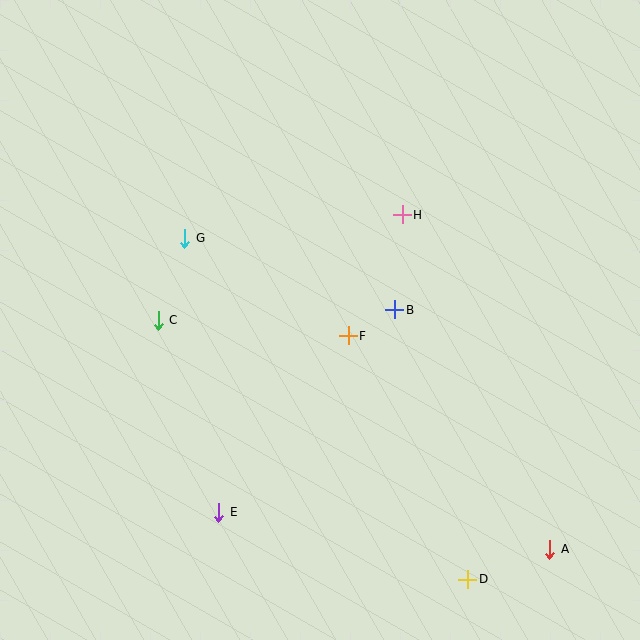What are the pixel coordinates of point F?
Point F is at (348, 336).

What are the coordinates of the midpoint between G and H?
The midpoint between G and H is at (293, 226).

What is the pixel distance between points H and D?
The distance between H and D is 370 pixels.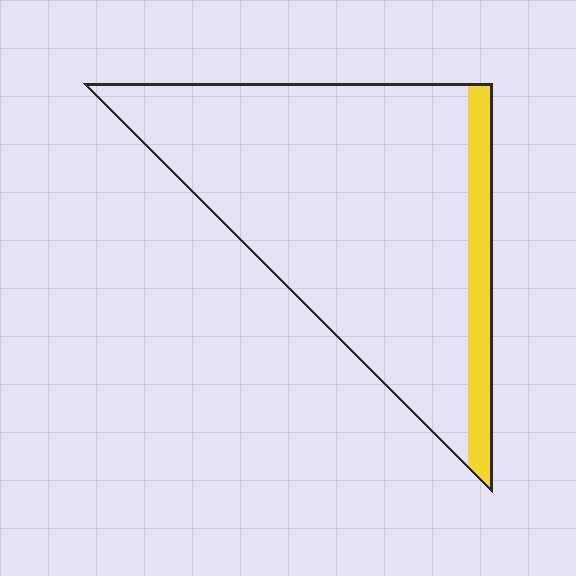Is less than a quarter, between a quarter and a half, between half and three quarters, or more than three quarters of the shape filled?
Less than a quarter.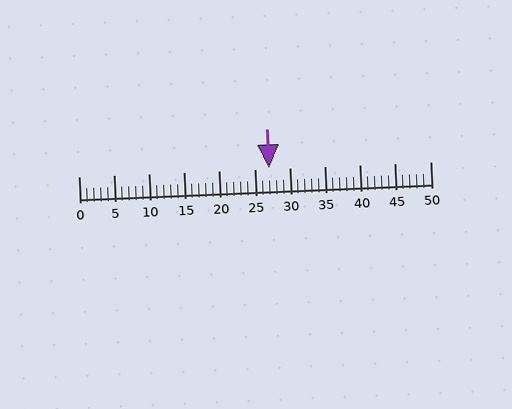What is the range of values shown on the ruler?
The ruler shows values from 0 to 50.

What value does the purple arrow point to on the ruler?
The purple arrow points to approximately 27.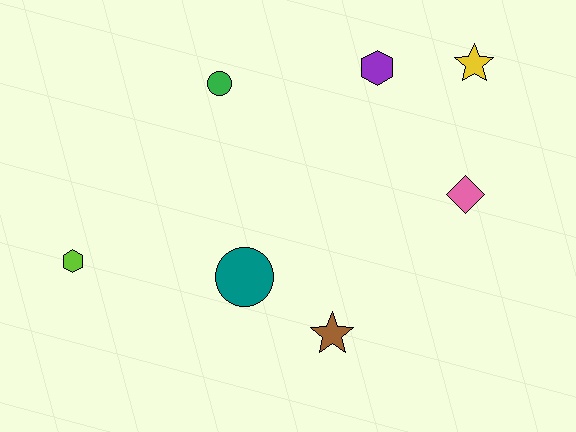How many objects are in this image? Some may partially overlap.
There are 7 objects.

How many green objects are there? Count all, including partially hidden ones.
There is 1 green object.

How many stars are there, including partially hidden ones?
There are 2 stars.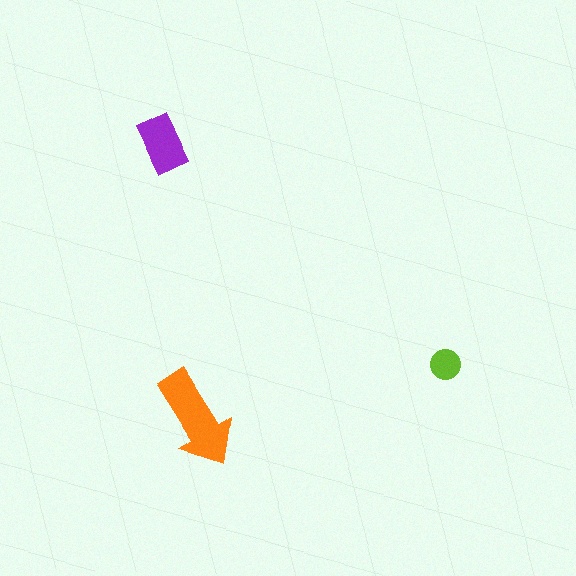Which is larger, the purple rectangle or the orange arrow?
The orange arrow.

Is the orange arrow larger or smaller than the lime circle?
Larger.